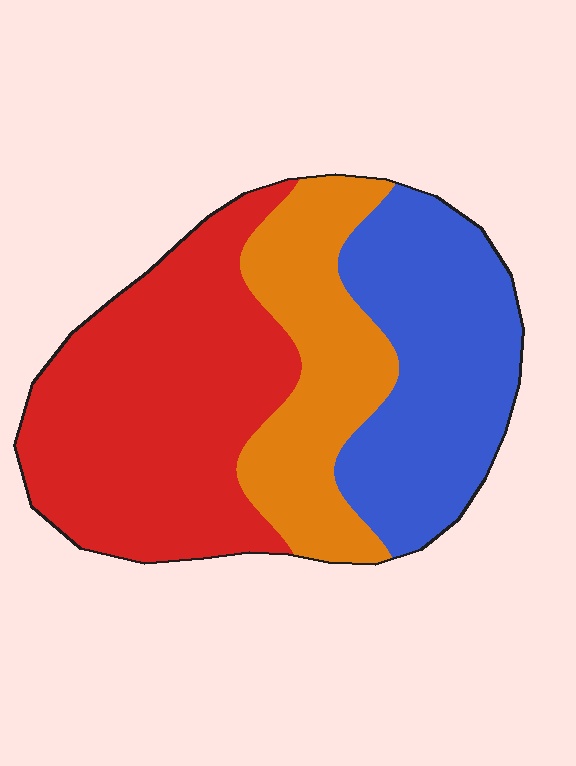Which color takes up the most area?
Red, at roughly 45%.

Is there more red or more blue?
Red.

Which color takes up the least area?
Orange, at roughly 25%.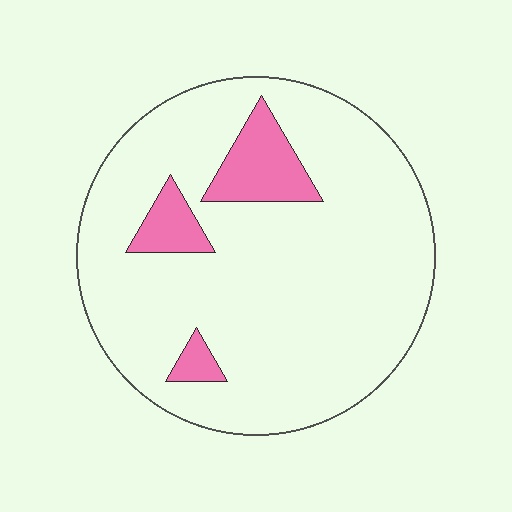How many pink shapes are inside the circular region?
3.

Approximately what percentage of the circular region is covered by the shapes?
Approximately 10%.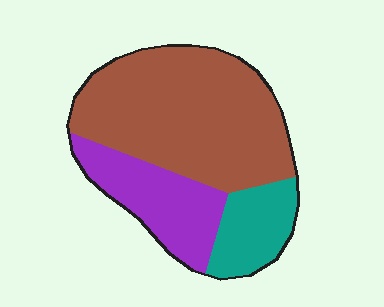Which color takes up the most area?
Brown, at roughly 60%.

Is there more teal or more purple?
Purple.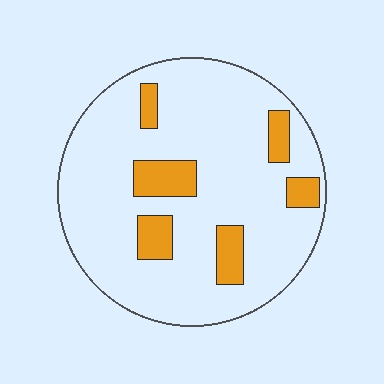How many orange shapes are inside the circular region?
6.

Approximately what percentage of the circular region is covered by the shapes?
Approximately 15%.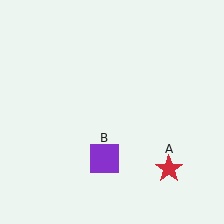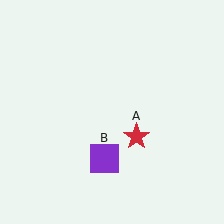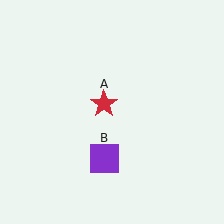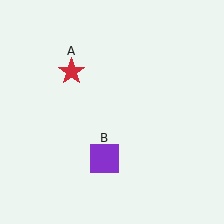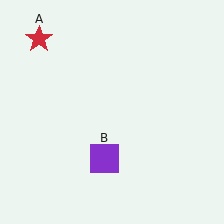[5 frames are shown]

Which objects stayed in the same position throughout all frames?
Purple square (object B) remained stationary.